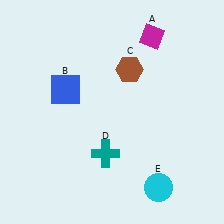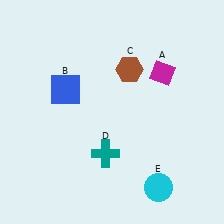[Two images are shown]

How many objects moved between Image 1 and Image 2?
1 object moved between the two images.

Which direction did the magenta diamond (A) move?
The magenta diamond (A) moved down.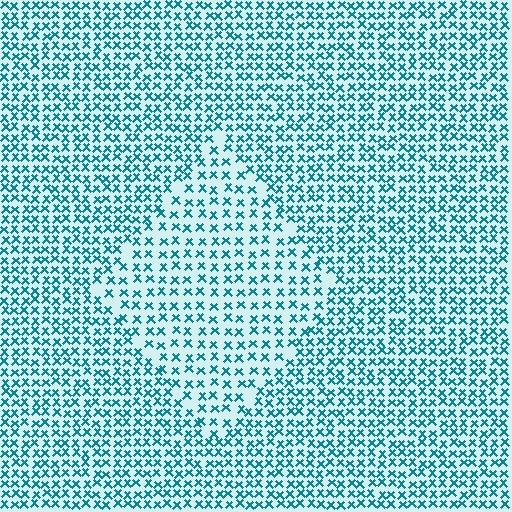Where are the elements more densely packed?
The elements are more densely packed outside the diamond boundary.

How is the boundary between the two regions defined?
The boundary is defined by a change in element density (approximately 1.6x ratio). All elements are the same color, size, and shape.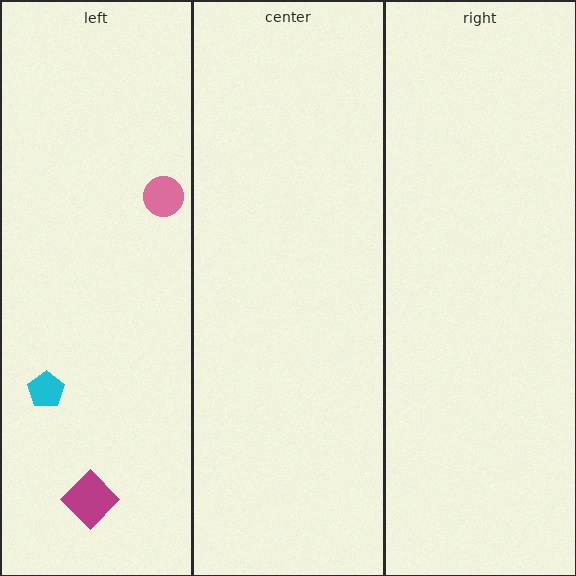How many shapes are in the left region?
3.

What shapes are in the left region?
The pink circle, the magenta diamond, the cyan pentagon.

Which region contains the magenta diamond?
The left region.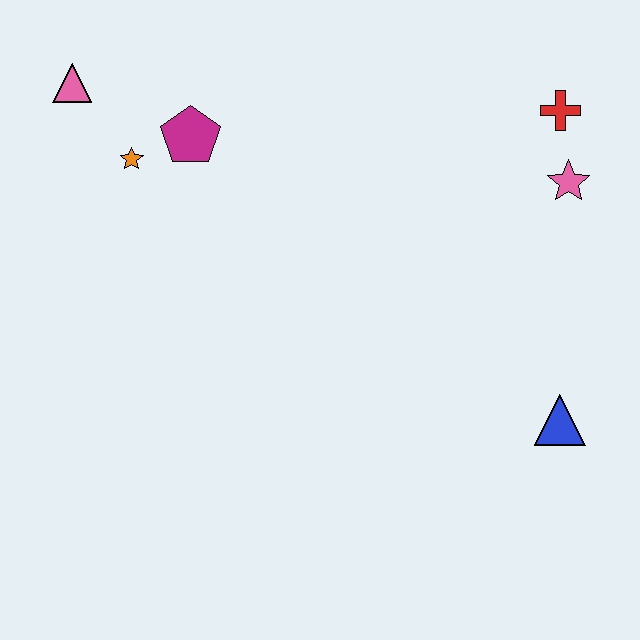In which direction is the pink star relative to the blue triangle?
The pink star is above the blue triangle.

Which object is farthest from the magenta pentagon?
The blue triangle is farthest from the magenta pentagon.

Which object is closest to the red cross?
The pink star is closest to the red cross.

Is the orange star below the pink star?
No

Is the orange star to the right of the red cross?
No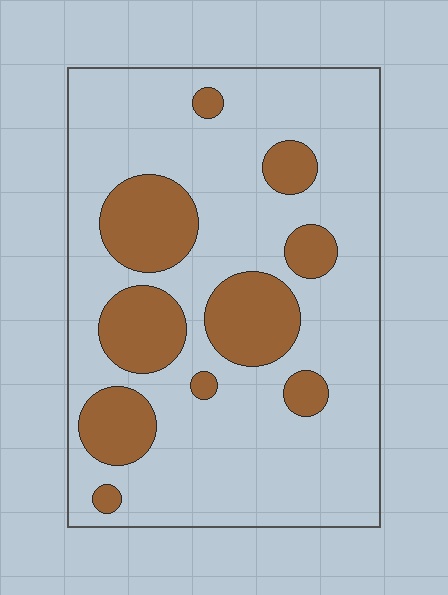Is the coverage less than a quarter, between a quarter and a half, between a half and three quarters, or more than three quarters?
Less than a quarter.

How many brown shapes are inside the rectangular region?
10.